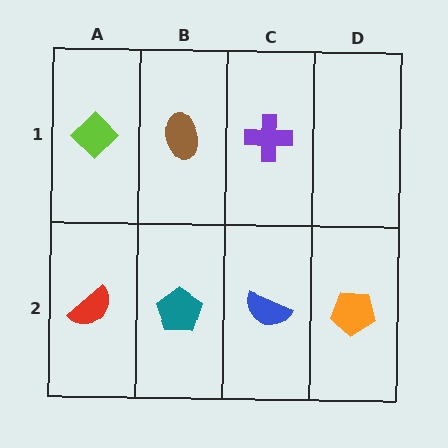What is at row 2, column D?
An orange pentagon.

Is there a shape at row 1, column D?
No, that cell is empty.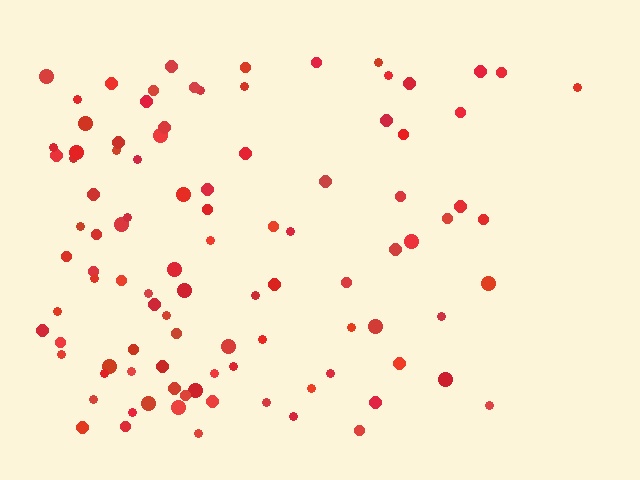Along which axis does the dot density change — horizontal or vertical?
Horizontal.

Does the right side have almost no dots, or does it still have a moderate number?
Still a moderate number, just noticeably fewer than the left.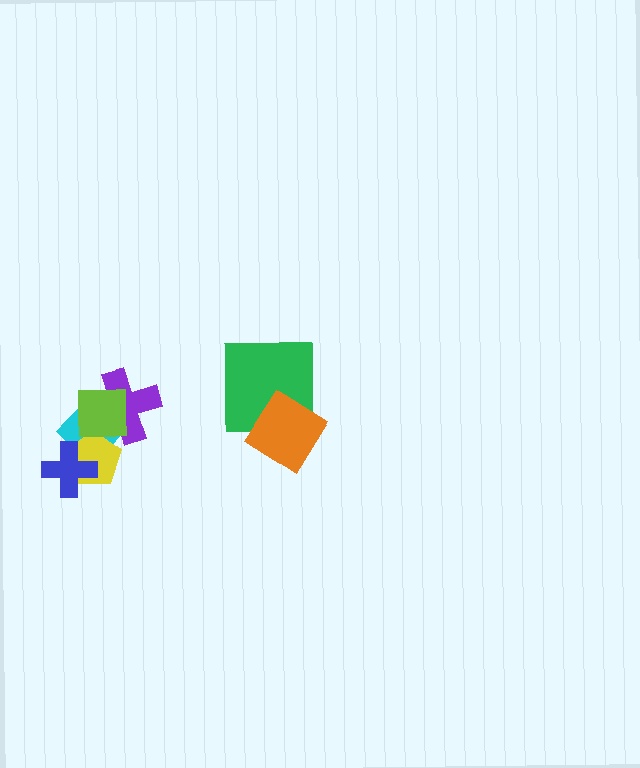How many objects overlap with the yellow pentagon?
3 objects overlap with the yellow pentagon.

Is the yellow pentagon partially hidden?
Yes, it is partially covered by another shape.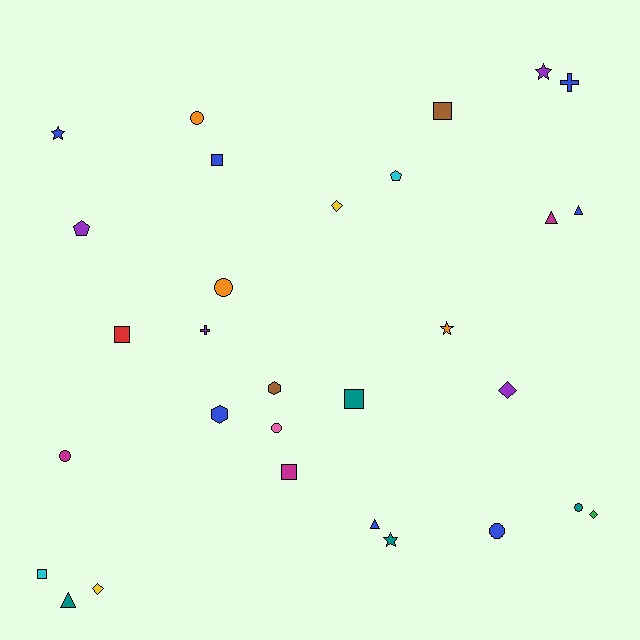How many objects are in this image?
There are 30 objects.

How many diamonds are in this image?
There are 4 diamonds.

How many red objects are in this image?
There is 1 red object.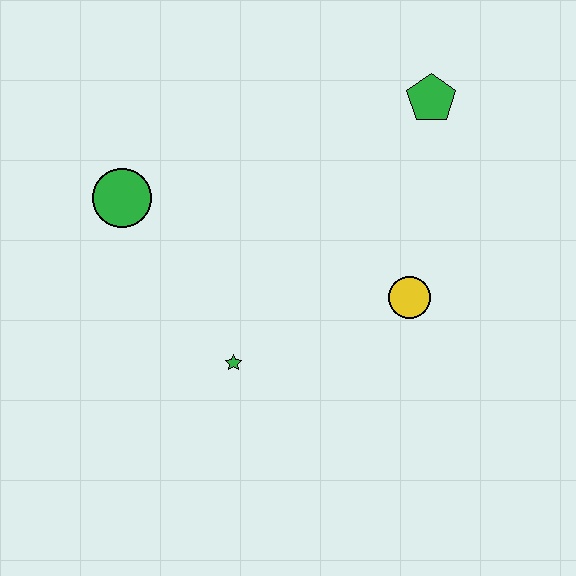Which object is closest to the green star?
The yellow circle is closest to the green star.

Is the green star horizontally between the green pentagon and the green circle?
Yes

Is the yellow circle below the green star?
No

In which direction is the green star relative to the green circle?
The green star is below the green circle.